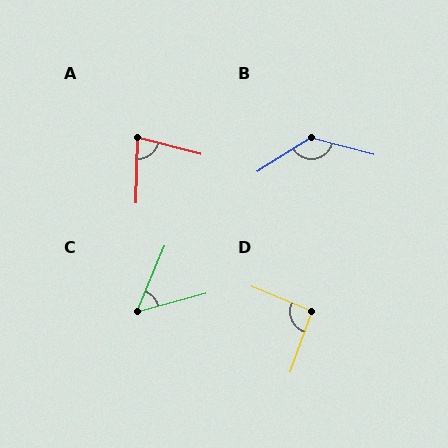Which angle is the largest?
B, at approximately 133 degrees.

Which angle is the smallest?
C, at approximately 52 degrees.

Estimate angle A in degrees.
Approximately 77 degrees.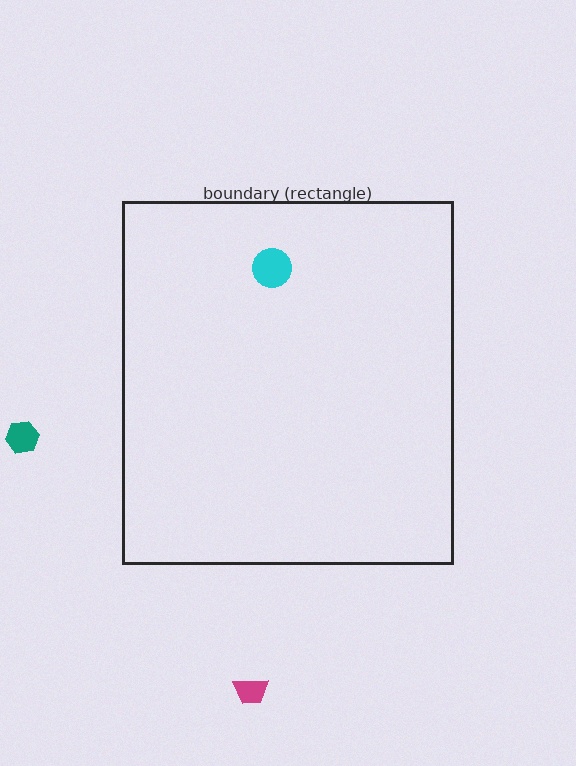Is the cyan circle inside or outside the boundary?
Inside.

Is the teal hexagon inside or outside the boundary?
Outside.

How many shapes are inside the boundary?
1 inside, 2 outside.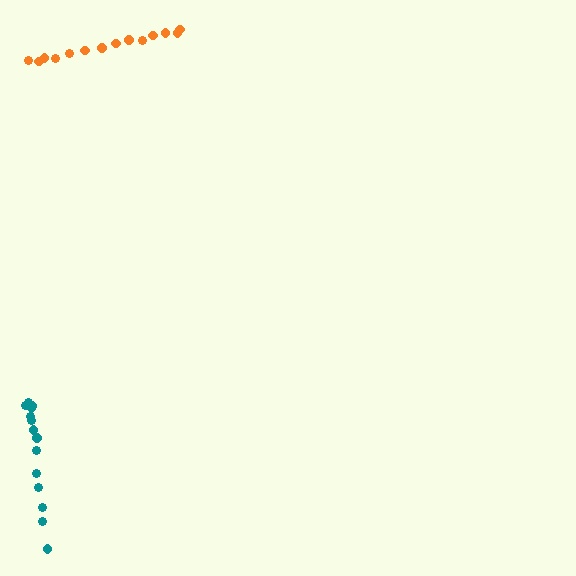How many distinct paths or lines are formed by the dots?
There are 2 distinct paths.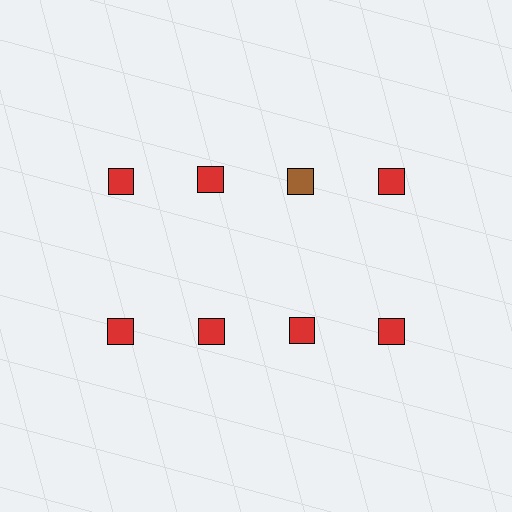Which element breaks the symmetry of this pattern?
The brown square in the top row, center column breaks the symmetry. All other shapes are red squares.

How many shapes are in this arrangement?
There are 8 shapes arranged in a grid pattern.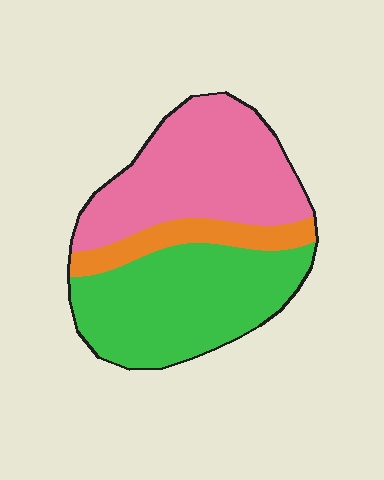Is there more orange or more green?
Green.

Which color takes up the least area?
Orange, at roughly 15%.